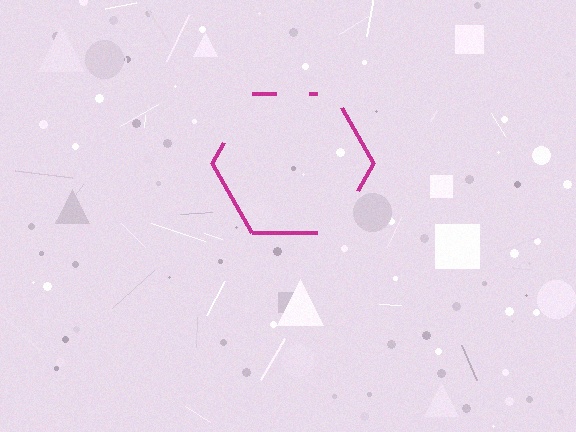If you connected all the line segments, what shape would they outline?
They would outline a hexagon.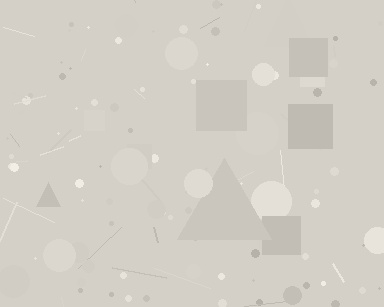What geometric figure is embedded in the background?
A triangle is embedded in the background.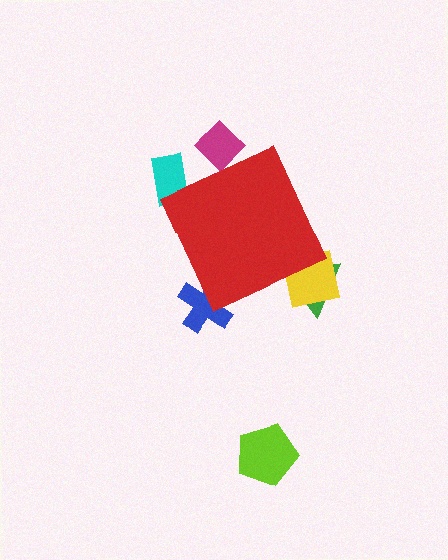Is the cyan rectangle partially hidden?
Yes, the cyan rectangle is partially hidden behind the red diamond.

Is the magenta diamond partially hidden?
Yes, the magenta diamond is partially hidden behind the red diamond.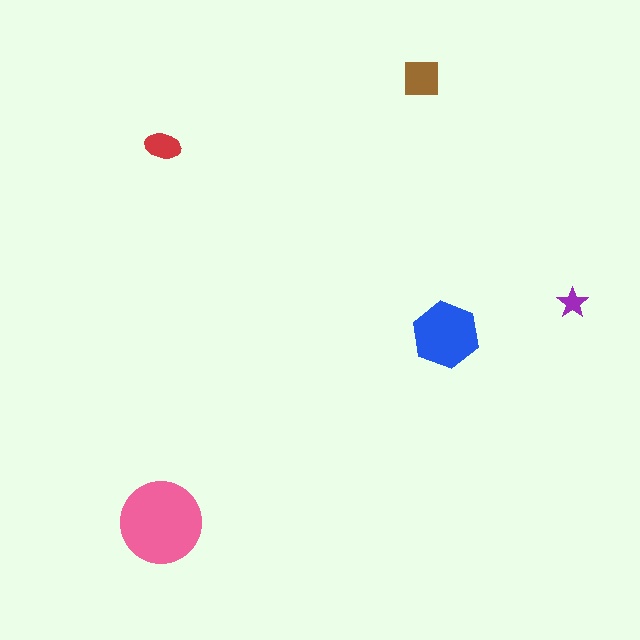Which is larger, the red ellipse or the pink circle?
The pink circle.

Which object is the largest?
The pink circle.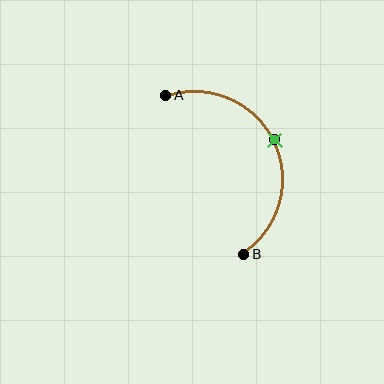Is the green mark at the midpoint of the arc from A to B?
Yes. The green mark lies on the arc at equal arc-length from both A and B — it is the arc midpoint.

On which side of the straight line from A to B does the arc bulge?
The arc bulges to the right of the straight line connecting A and B.